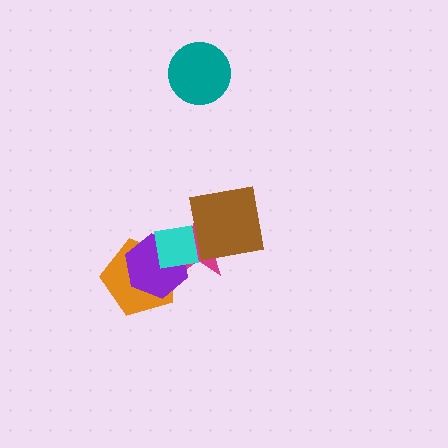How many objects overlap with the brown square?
1 object overlaps with the brown square.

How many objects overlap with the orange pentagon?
3 objects overlap with the orange pentagon.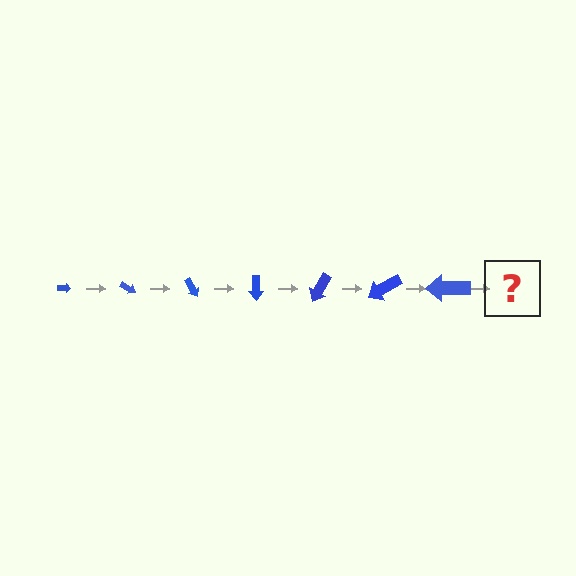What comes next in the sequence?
The next element should be an arrow, larger than the previous one and rotated 210 degrees from the start.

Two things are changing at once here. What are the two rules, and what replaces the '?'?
The two rules are that the arrow grows larger each step and it rotates 30 degrees each step. The '?' should be an arrow, larger than the previous one and rotated 210 degrees from the start.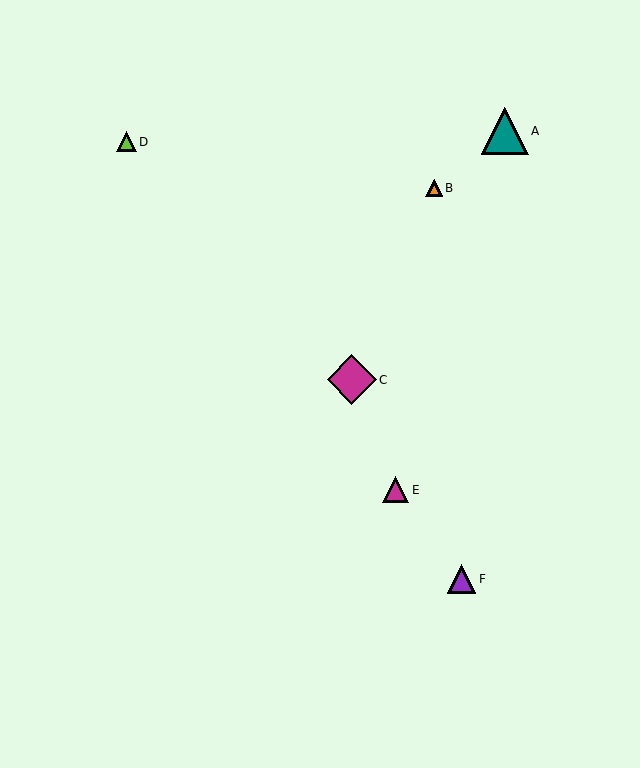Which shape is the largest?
The magenta diamond (labeled C) is the largest.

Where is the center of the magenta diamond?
The center of the magenta diamond is at (352, 380).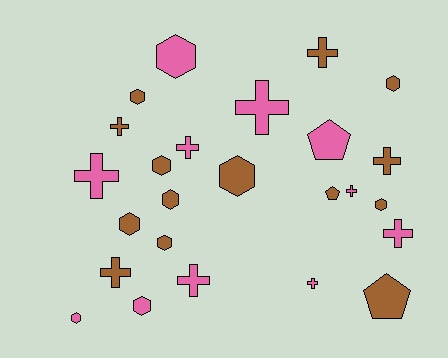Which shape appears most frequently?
Hexagon, with 11 objects.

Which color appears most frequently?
Brown, with 14 objects.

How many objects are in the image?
There are 25 objects.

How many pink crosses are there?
There are 7 pink crosses.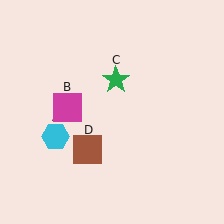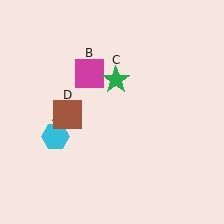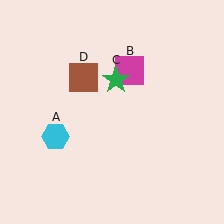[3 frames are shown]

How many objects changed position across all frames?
2 objects changed position: magenta square (object B), brown square (object D).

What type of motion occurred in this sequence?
The magenta square (object B), brown square (object D) rotated clockwise around the center of the scene.